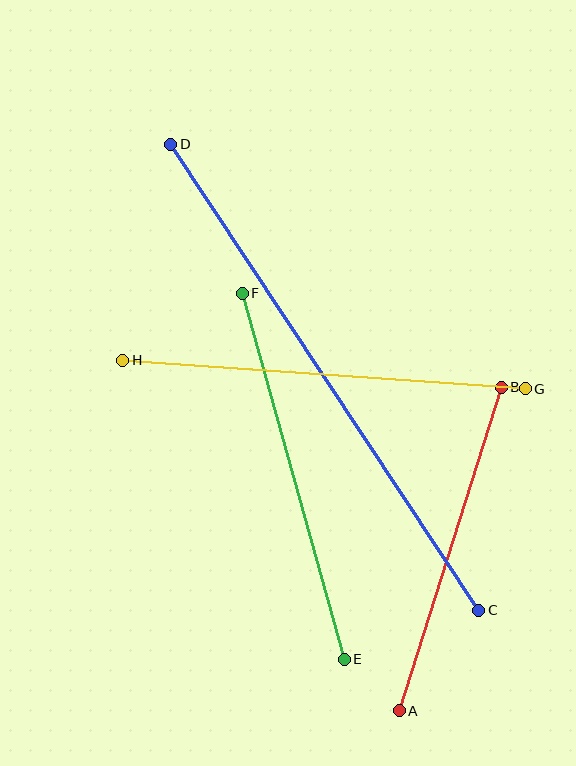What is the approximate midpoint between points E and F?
The midpoint is at approximately (293, 476) pixels.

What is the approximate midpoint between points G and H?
The midpoint is at approximately (324, 375) pixels.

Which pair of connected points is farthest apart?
Points C and D are farthest apart.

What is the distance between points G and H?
The distance is approximately 404 pixels.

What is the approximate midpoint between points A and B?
The midpoint is at approximately (450, 549) pixels.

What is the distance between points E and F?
The distance is approximately 380 pixels.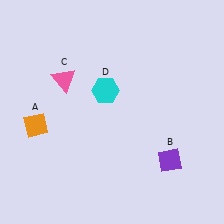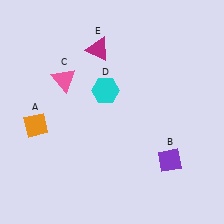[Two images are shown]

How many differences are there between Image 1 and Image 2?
There is 1 difference between the two images.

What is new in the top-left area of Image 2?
A magenta triangle (E) was added in the top-left area of Image 2.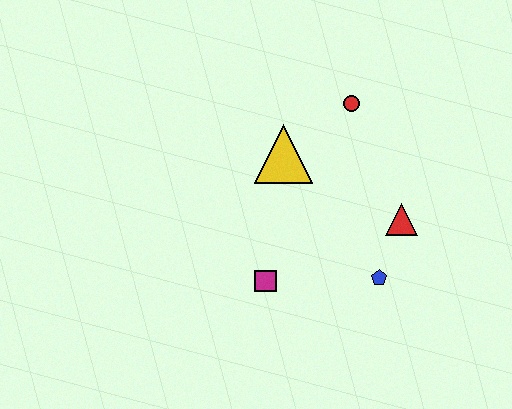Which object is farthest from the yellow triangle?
The blue pentagon is farthest from the yellow triangle.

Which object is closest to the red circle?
The yellow triangle is closest to the red circle.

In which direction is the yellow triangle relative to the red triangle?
The yellow triangle is to the left of the red triangle.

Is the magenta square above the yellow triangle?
No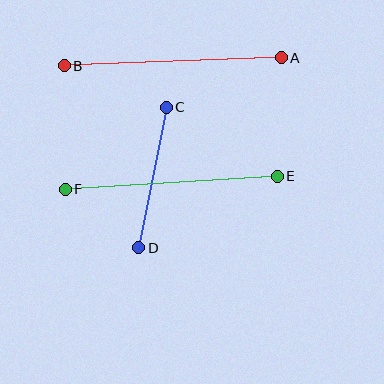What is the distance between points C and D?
The distance is approximately 143 pixels.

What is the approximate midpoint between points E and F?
The midpoint is at approximately (171, 183) pixels.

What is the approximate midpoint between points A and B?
The midpoint is at approximately (173, 62) pixels.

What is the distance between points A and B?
The distance is approximately 218 pixels.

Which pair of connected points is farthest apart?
Points A and B are farthest apart.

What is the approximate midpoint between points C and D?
The midpoint is at approximately (152, 178) pixels.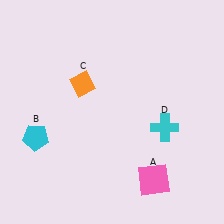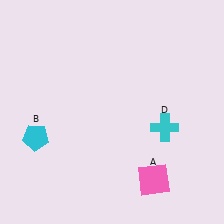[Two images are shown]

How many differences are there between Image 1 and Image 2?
There is 1 difference between the two images.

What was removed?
The orange diamond (C) was removed in Image 2.